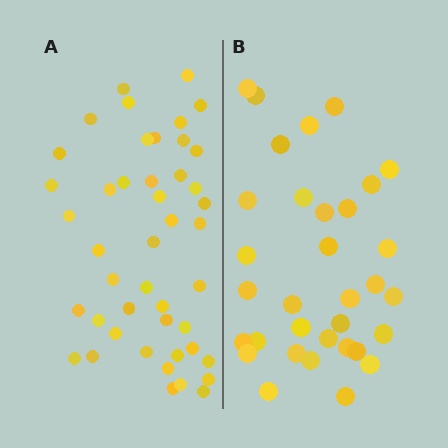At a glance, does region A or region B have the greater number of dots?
Region A (the left region) has more dots.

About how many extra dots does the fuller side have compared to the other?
Region A has roughly 12 or so more dots than region B.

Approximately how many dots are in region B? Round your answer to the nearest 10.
About 30 dots. (The exact count is 33, which rounds to 30.)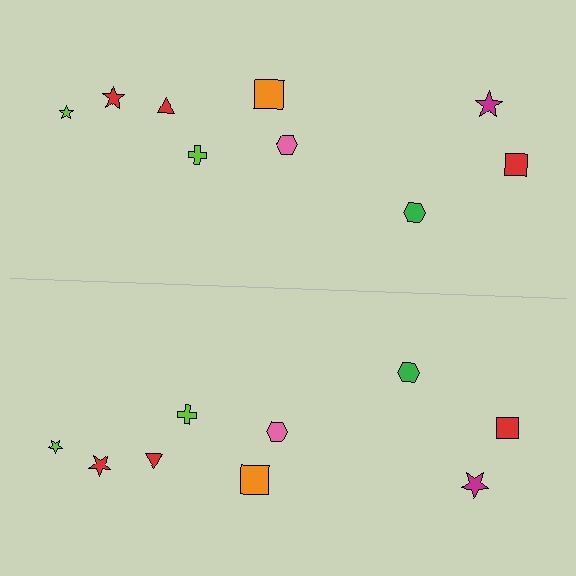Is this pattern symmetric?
Yes, this pattern has bilateral (reflection) symmetry.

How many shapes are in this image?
There are 18 shapes in this image.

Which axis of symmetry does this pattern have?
The pattern has a horizontal axis of symmetry running through the center of the image.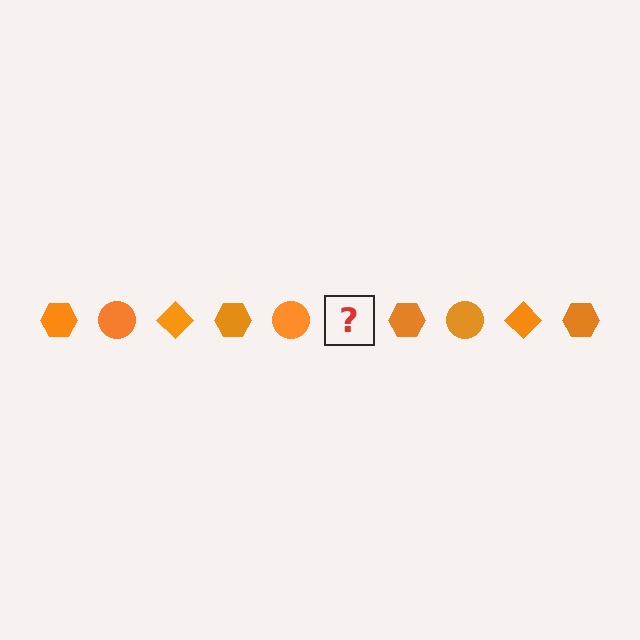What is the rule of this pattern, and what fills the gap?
The rule is that the pattern cycles through hexagon, circle, diamond shapes in orange. The gap should be filled with an orange diamond.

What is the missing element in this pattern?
The missing element is an orange diamond.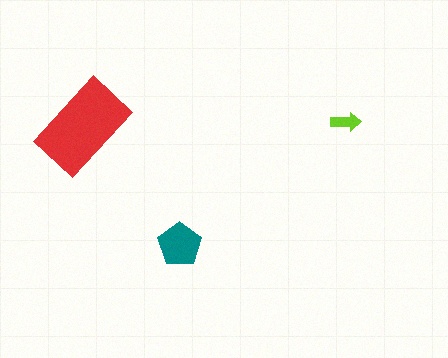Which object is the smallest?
The lime arrow.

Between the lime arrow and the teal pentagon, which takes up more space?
The teal pentagon.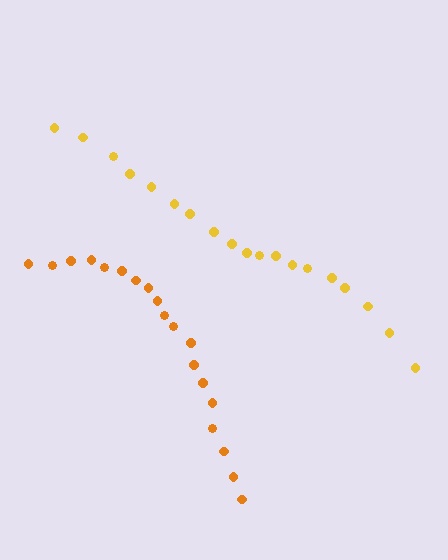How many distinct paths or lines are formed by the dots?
There are 2 distinct paths.